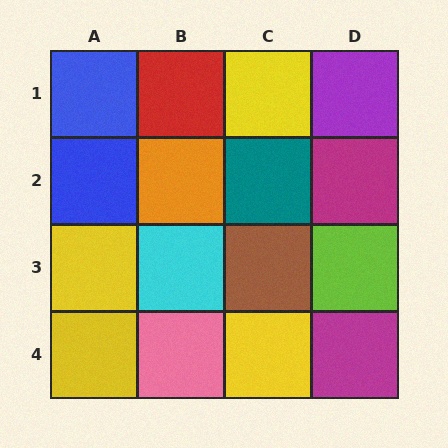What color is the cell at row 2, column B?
Orange.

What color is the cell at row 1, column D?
Purple.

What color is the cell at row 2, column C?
Teal.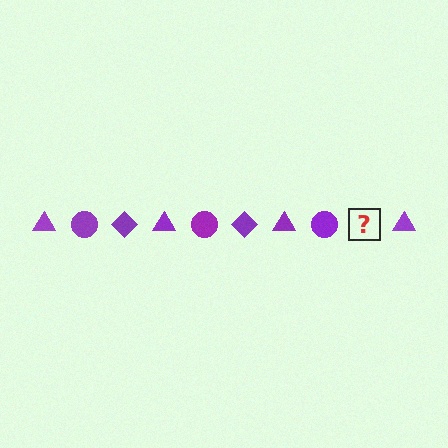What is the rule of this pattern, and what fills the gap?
The rule is that the pattern cycles through triangle, circle, diamond shapes in purple. The gap should be filled with a purple diamond.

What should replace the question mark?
The question mark should be replaced with a purple diamond.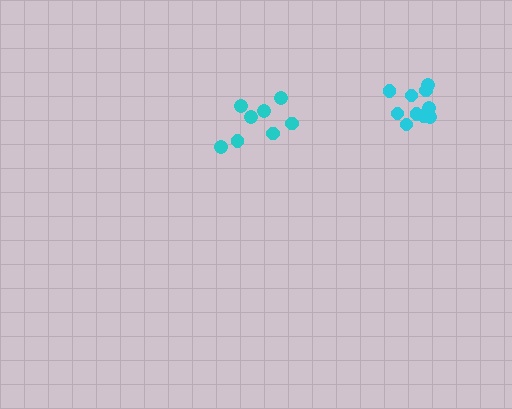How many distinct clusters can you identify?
There are 2 distinct clusters.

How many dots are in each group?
Group 1: 8 dots, Group 2: 10 dots (18 total).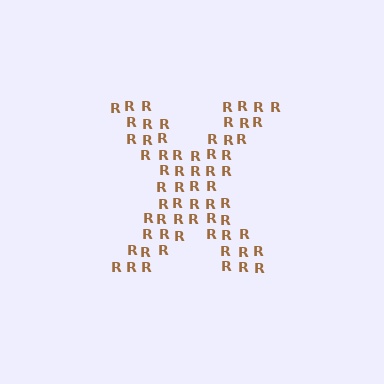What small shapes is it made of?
It is made of small letter R's.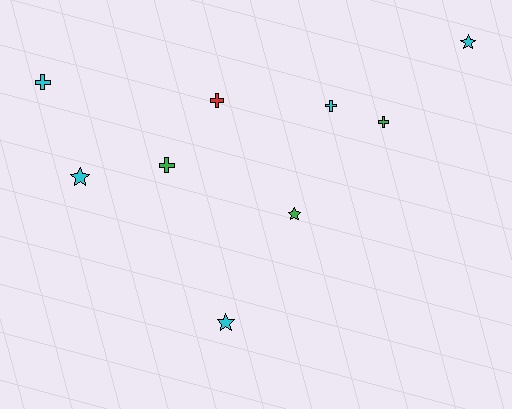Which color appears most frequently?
Cyan, with 5 objects.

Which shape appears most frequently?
Cross, with 5 objects.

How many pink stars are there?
There are no pink stars.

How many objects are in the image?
There are 9 objects.